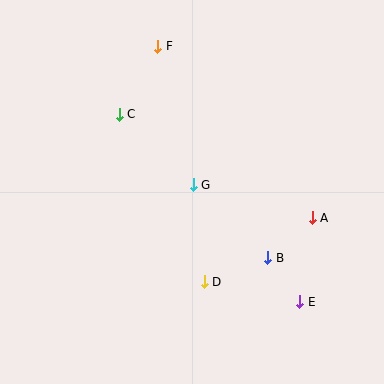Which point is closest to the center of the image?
Point G at (193, 185) is closest to the center.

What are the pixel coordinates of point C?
Point C is at (119, 114).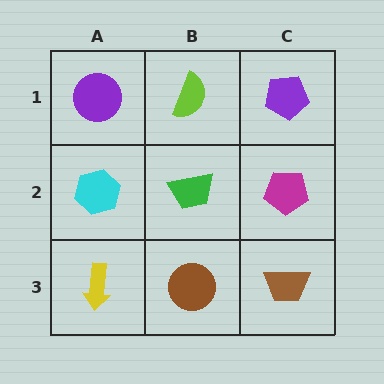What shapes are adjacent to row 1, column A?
A cyan hexagon (row 2, column A), a lime semicircle (row 1, column B).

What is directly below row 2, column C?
A brown trapezoid.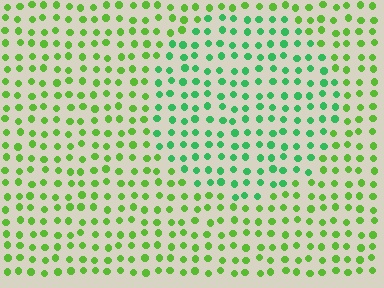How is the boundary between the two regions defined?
The boundary is defined purely by a slight shift in hue (about 35 degrees). Spacing, size, and orientation are identical on both sides.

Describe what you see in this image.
The image is filled with small lime elements in a uniform arrangement. A circle-shaped region is visible where the elements are tinted to a slightly different hue, forming a subtle color boundary.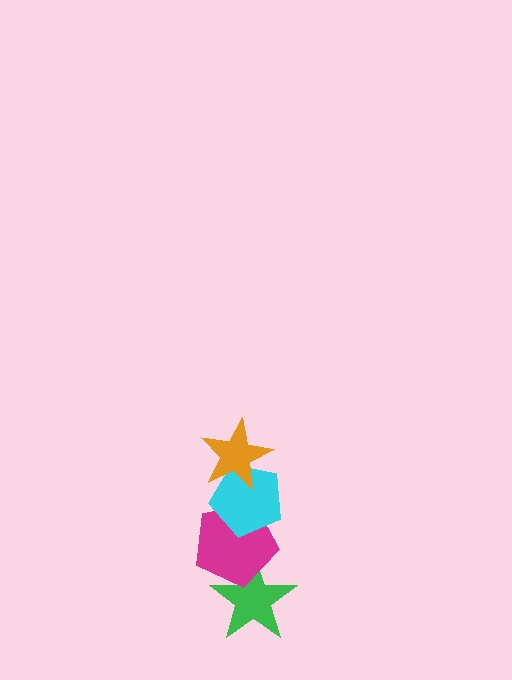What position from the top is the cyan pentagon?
The cyan pentagon is 2nd from the top.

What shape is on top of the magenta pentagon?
The cyan pentagon is on top of the magenta pentagon.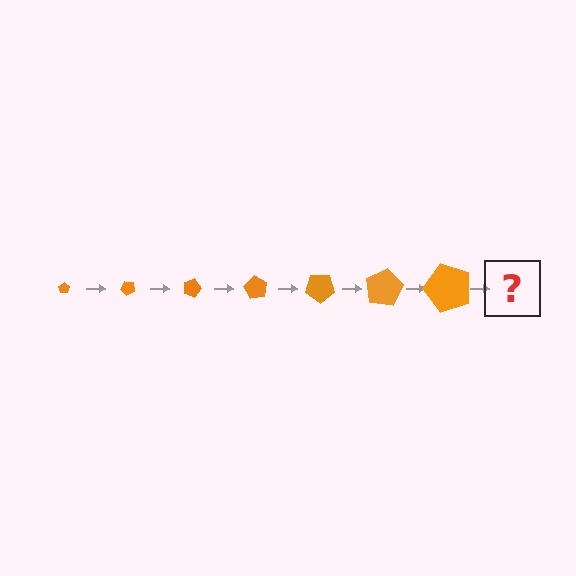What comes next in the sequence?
The next element should be a pentagon, larger than the previous one and rotated 315 degrees from the start.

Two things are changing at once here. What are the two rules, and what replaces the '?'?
The two rules are that the pentagon grows larger each step and it rotates 45 degrees each step. The '?' should be a pentagon, larger than the previous one and rotated 315 degrees from the start.